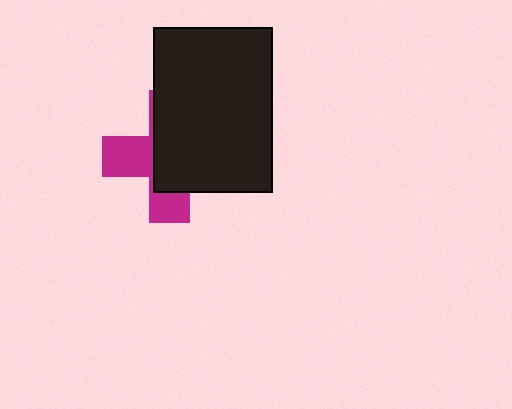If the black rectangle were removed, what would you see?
You would see the complete magenta cross.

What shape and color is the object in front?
The object in front is a black rectangle.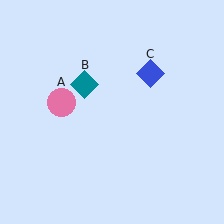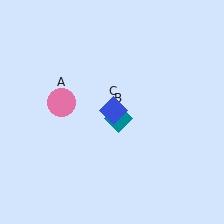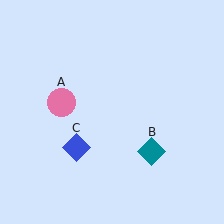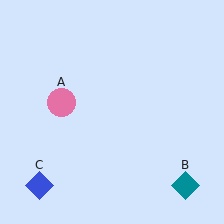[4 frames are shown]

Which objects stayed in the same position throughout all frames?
Pink circle (object A) remained stationary.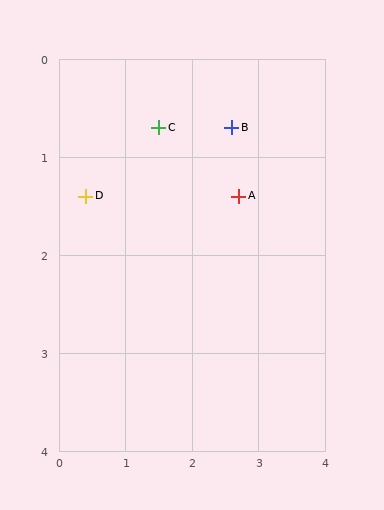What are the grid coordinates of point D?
Point D is at approximately (0.4, 1.4).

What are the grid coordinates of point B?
Point B is at approximately (2.6, 0.7).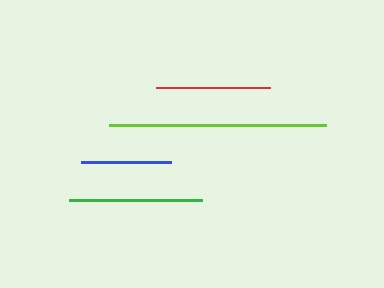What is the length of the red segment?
The red segment is approximately 114 pixels long.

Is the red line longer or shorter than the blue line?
The red line is longer than the blue line.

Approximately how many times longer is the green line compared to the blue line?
The green line is approximately 1.5 times the length of the blue line.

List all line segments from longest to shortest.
From longest to shortest: lime, green, red, blue.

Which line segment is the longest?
The lime line is the longest at approximately 217 pixels.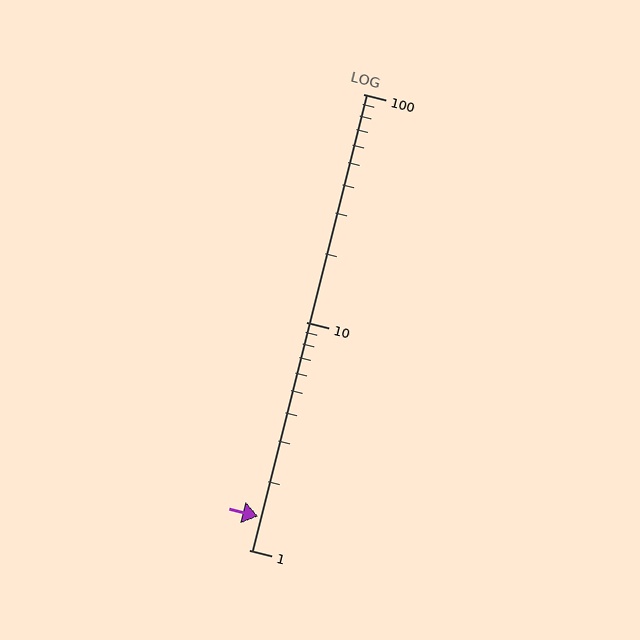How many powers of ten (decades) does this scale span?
The scale spans 2 decades, from 1 to 100.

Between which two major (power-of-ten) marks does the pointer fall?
The pointer is between 1 and 10.